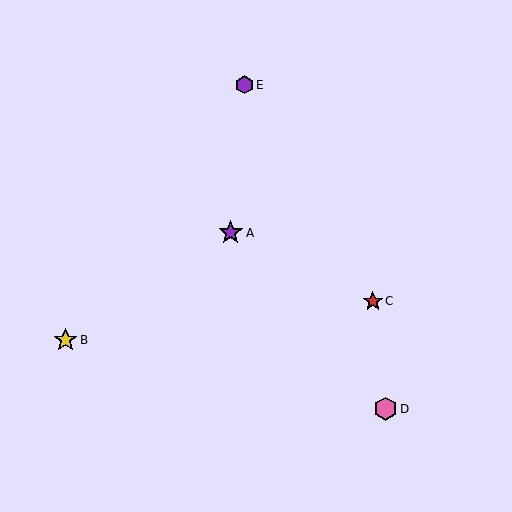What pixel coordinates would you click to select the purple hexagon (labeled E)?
Click at (244, 85) to select the purple hexagon E.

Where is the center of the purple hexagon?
The center of the purple hexagon is at (244, 85).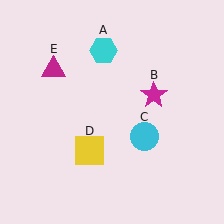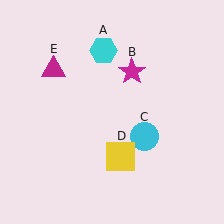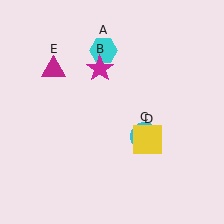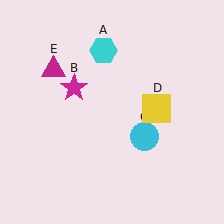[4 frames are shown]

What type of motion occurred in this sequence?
The magenta star (object B), yellow square (object D) rotated counterclockwise around the center of the scene.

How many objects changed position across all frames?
2 objects changed position: magenta star (object B), yellow square (object D).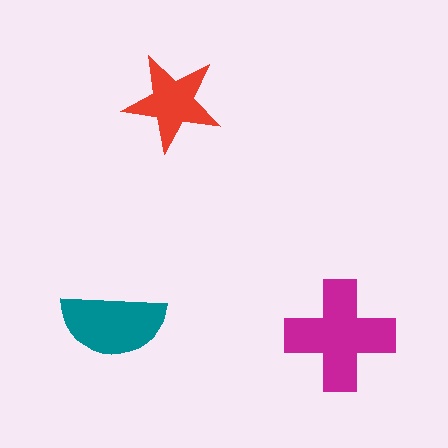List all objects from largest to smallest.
The magenta cross, the teal semicircle, the red star.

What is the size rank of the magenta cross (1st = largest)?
1st.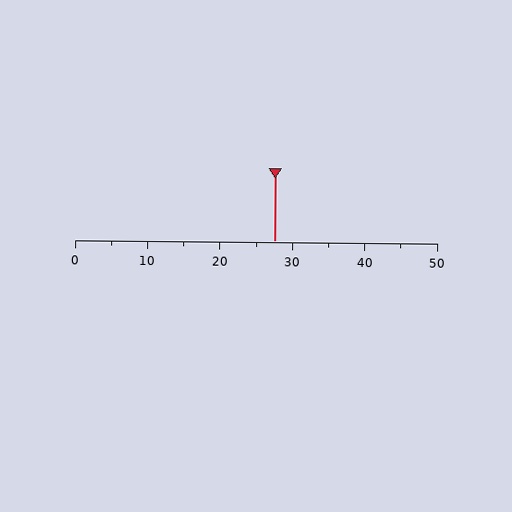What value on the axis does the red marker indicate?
The marker indicates approximately 27.5.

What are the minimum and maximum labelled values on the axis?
The axis runs from 0 to 50.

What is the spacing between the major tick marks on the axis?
The major ticks are spaced 10 apart.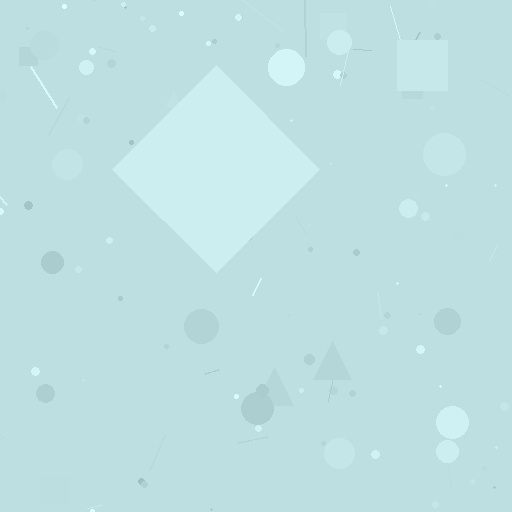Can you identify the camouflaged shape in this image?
The camouflaged shape is a diamond.